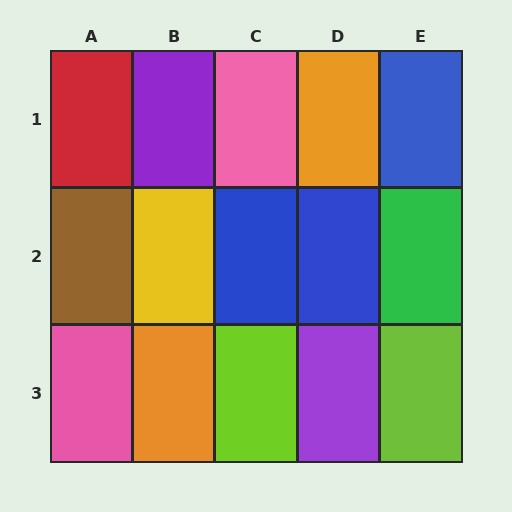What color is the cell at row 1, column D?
Orange.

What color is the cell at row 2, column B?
Yellow.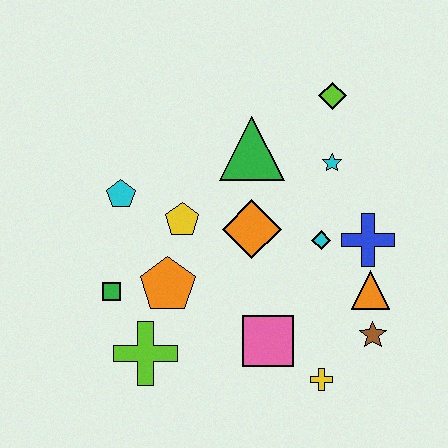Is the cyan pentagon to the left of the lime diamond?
Yes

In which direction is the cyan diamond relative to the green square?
The cyan diamond is to the right of the green square.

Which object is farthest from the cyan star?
The lime cross is farthest from the cyan star.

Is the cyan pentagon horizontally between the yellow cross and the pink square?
No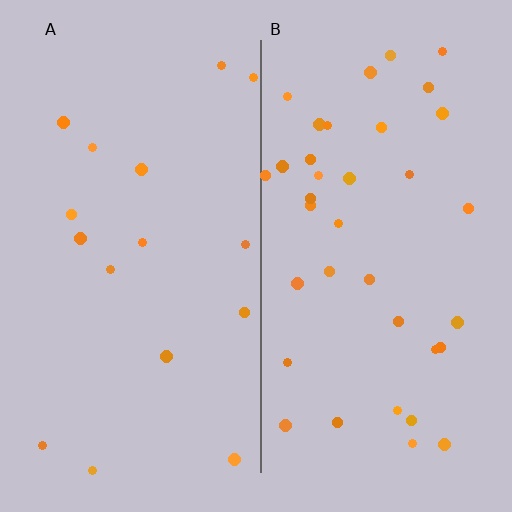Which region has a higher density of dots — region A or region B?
B (the right).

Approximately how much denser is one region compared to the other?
Approximately 2.3× — region B over region A.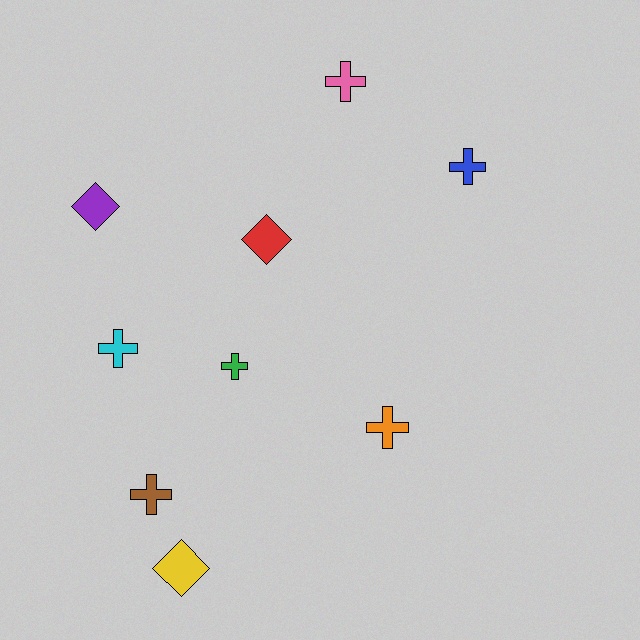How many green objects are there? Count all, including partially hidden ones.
There is 1 green object.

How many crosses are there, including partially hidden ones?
There are 6 crosses.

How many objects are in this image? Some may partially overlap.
There are 9 objects.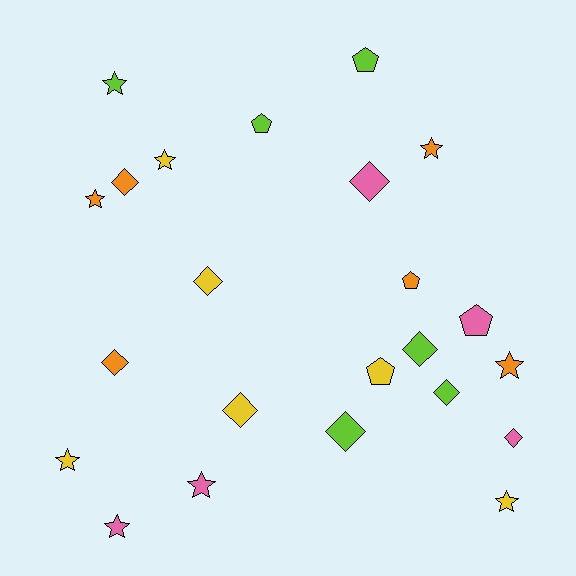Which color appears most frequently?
Orange, with 6 objects.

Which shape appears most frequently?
Star, with 9 objects.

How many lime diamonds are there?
There are 3 lime diamonds.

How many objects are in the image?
There are 23 objects.